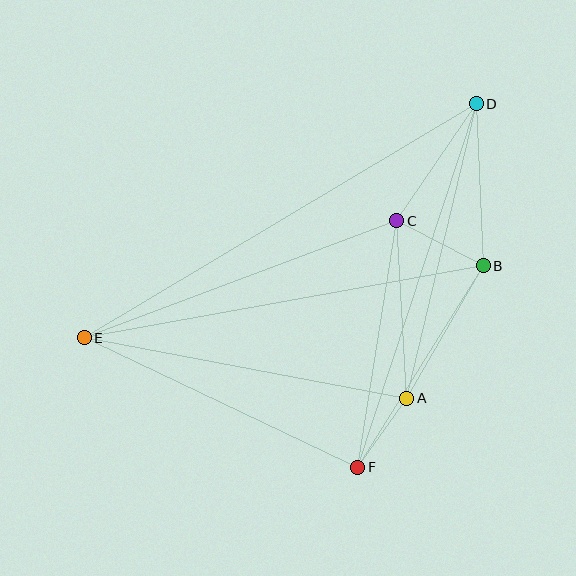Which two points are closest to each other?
Points A and F are closest to each other.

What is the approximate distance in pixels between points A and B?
The distance between A and B is approximately 153 pixels.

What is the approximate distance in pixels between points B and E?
The distance between B and E is approximately 406 pixels.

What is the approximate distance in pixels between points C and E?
The distance between C and E is approximately 334 pixels.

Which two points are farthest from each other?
Points D and E are farthest from each other.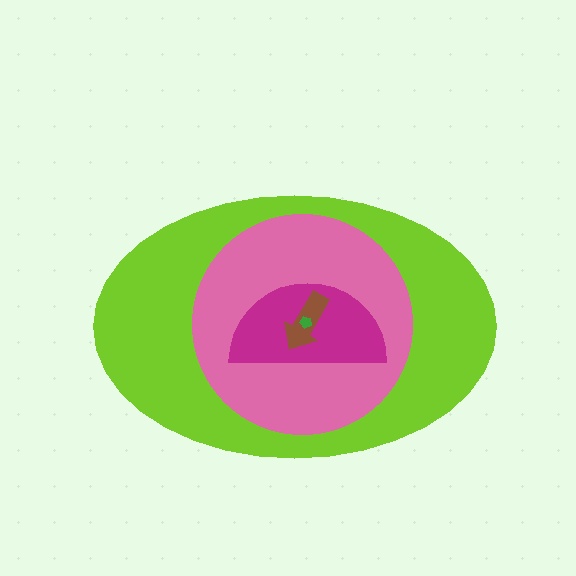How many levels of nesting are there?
5.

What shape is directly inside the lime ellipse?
The pink circle.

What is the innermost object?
The green pentagon.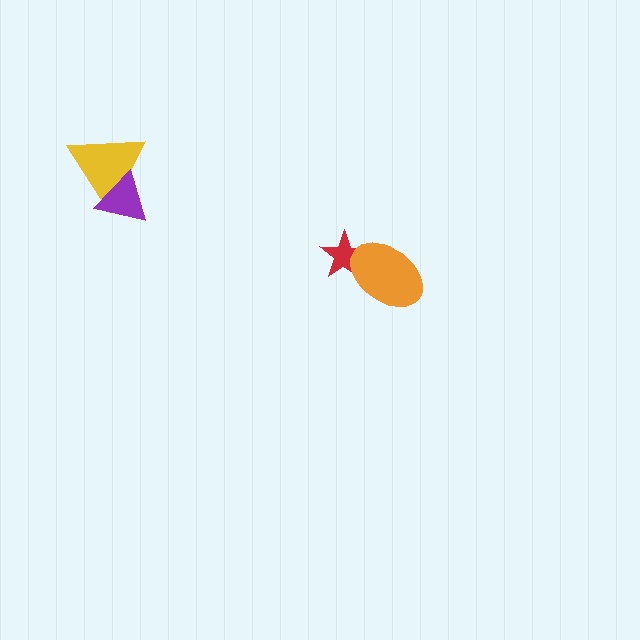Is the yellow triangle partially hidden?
Yes, it is partially covered by another shape.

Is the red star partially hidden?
Yes, it is partially covered by another shape.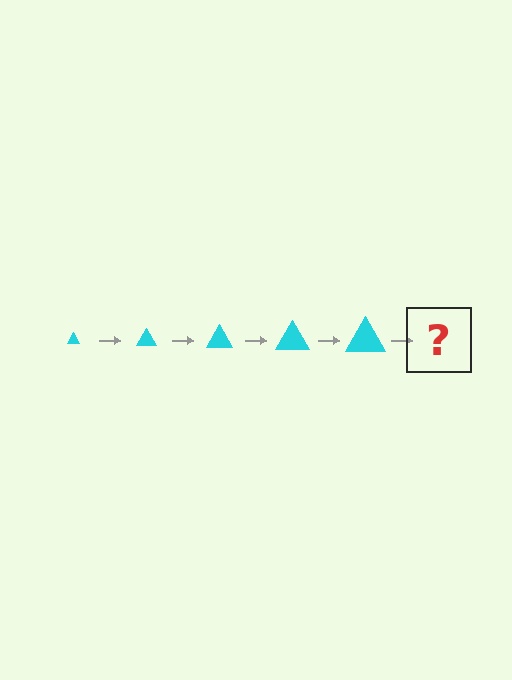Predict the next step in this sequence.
The next step is a cyan triangle, larger than the previous one.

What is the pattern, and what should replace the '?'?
The pattern is that the triangle gets progressively larger each step. The '?' should be a cyan triangle, larger than the previous one.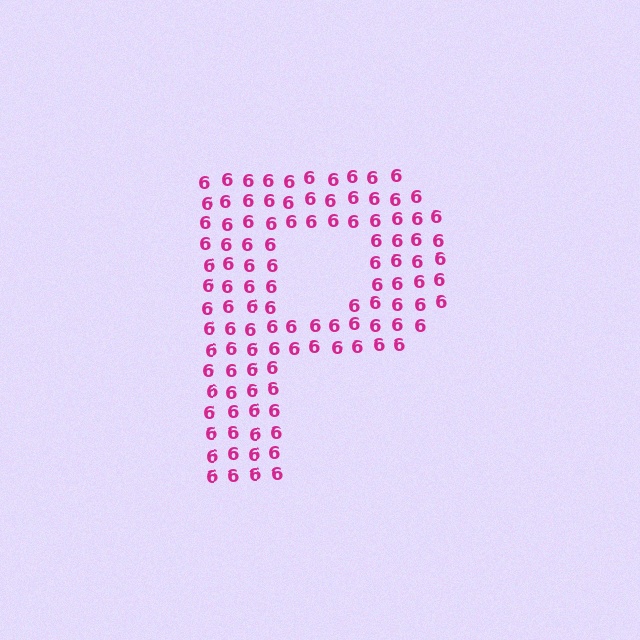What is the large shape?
The large shape is the letter P.